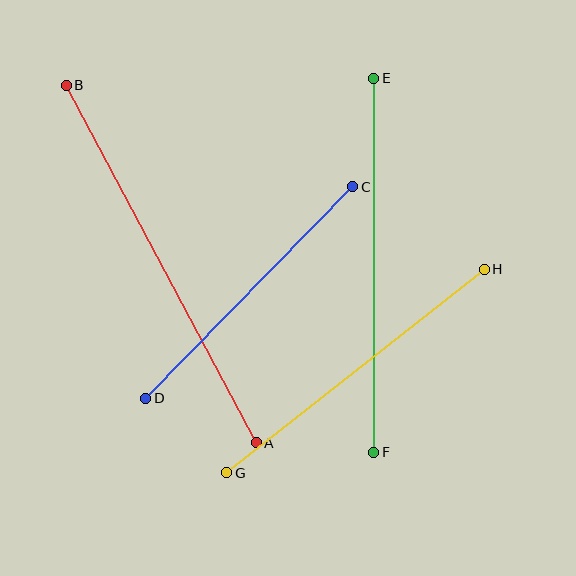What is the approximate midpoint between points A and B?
The midpoint is at approximately (161, 264) pixels.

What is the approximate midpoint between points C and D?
The midpoint is at approximately (249, 293) pixels.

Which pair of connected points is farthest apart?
Points A and B are farthest apart.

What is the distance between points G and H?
The distance is approximately 328 pixels.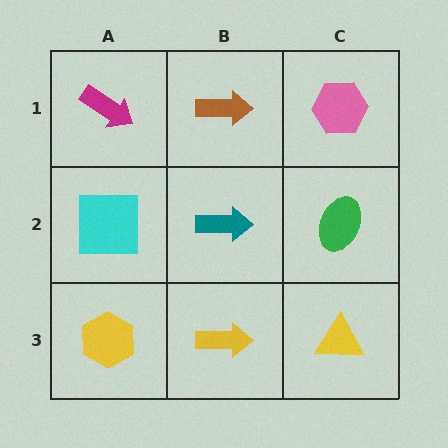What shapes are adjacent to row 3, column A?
A cyan square (row 2, column A), a yellow arrow (row 3, column B).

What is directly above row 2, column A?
A magenta arrow.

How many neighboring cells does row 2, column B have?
4.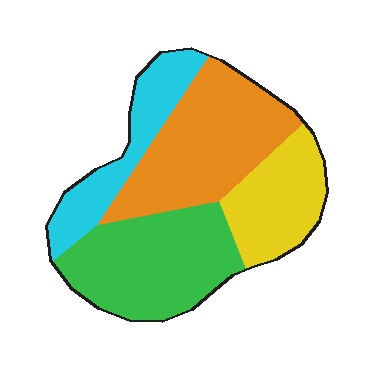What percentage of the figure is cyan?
Cyan covers 17% of the figure.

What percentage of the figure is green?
Green covers 31% of the figure.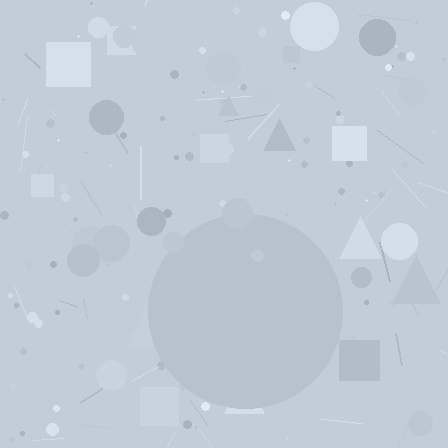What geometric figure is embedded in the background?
A circle is embedded in the background.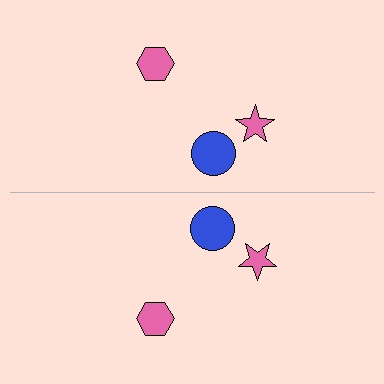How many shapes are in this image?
There are 6 shapes in this image.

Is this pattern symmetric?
Yes, this pattern has bilateral (reflection) symmetry.